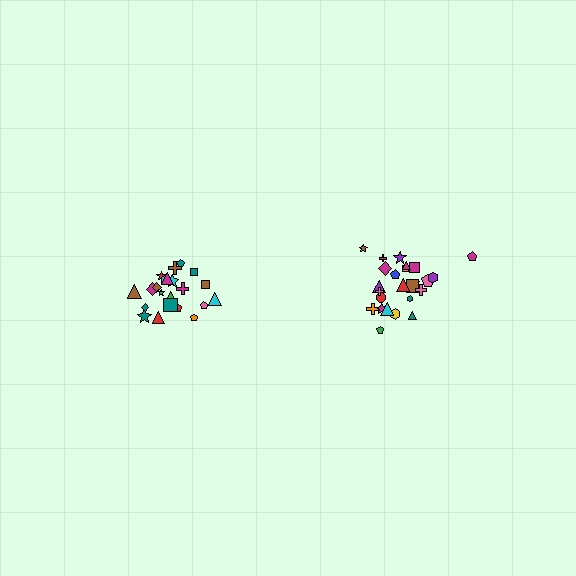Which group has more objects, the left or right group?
The right group.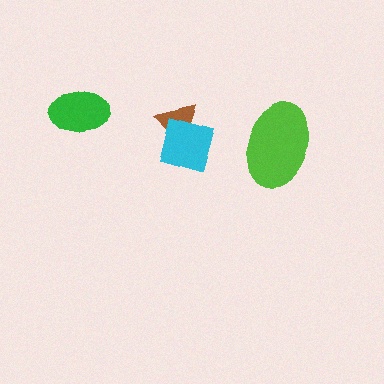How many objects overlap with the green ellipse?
0 objects overlap with the green ellipse.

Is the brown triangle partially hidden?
Yes, it is partially covered by another shape.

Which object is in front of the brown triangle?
The cyan diamond is in front of the brown triangle.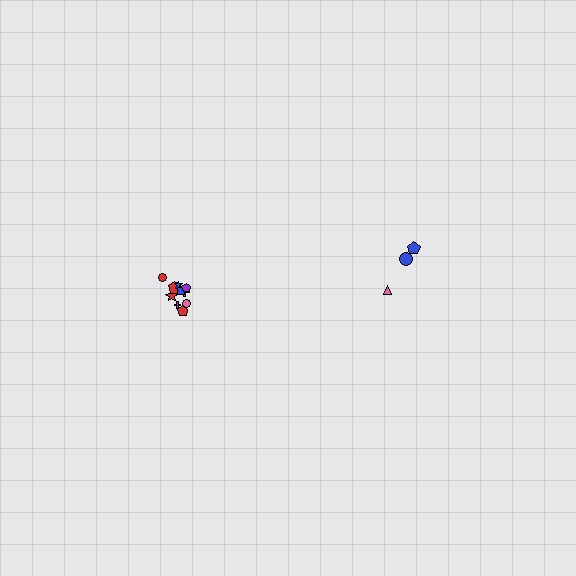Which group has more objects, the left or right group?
The left group.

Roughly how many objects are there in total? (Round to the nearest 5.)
Roughly 15 objects in total.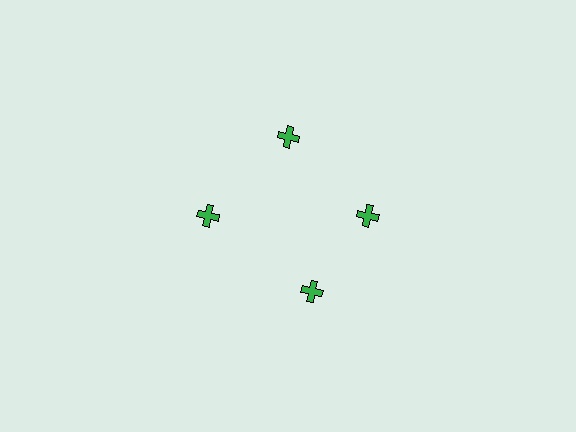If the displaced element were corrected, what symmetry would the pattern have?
It would have 4-fold rotational symmetry — the pattern would map onto itself every 90 degrees.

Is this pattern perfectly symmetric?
No. The 4 green crosses are arranged in a ring, but one element near the 6 o'clock position is rotated out of alignment along the ring, breaking the 4-fold rotational symmetry.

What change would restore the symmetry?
The symmetry would be restored by rotating it back into even spacing with its neighbors so that all 4 crosses sit at equal angles and equal distance from the center.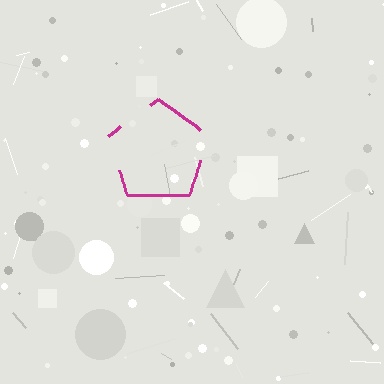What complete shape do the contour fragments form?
The contour fragments form a pentagon.